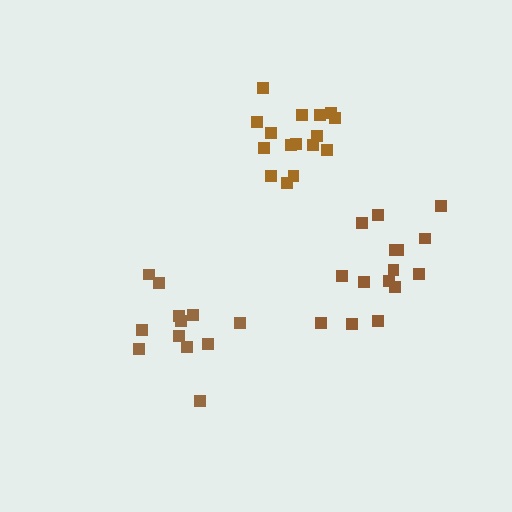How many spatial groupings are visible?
There are 3 spatial groupings.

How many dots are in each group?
Group 1: 15 dots, Group 2: 16 dots, Group 3: 12 dots (43 total).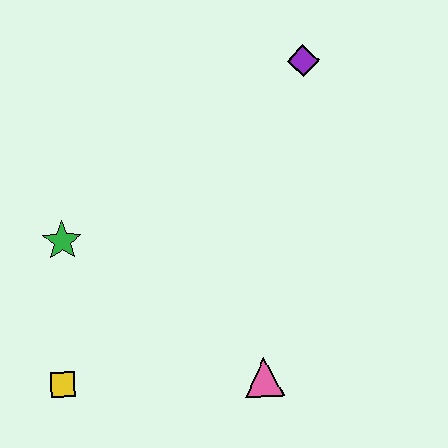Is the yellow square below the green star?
Yes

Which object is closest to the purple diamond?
The green star is closest to the purple diamond.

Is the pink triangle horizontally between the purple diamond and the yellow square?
Yes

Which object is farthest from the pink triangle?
The purple diamond is farthest from the pink triangle.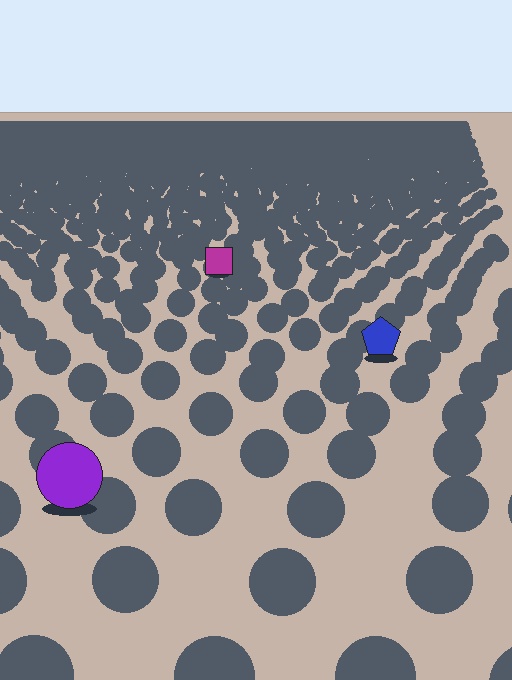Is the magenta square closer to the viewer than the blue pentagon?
No. The blue pentagon is closer — you can tell from the texture gradient: the ground texture is coarser near it.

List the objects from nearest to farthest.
From nearest to farthest: the purple circle, the blue pentagon, the magenta square.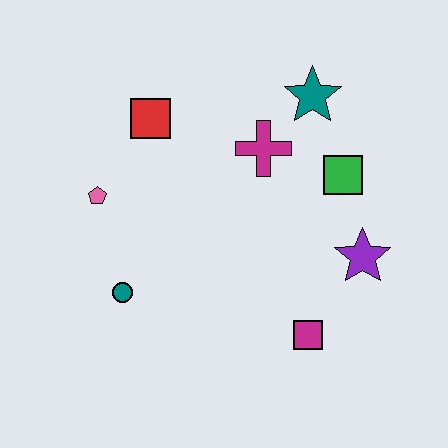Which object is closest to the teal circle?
The pink pentagon is closest to the teal circle.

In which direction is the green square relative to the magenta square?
The green square is above the magenta square.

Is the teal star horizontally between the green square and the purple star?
No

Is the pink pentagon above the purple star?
Yes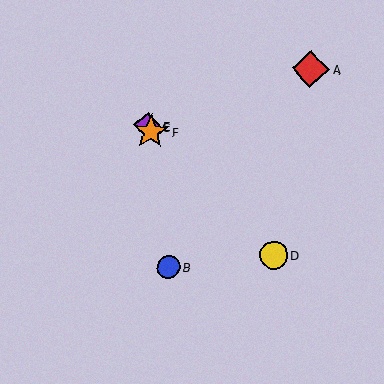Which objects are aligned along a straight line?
Objects C, E, F are aligned along a straight line.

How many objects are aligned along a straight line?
3 objects (C, E, F) are aligned along a straight line.